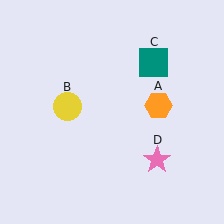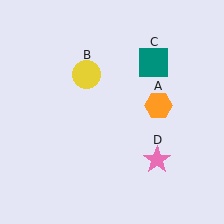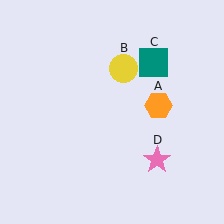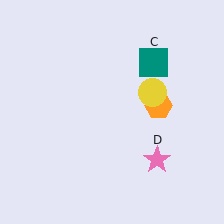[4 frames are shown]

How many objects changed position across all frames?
1 object changed position: yellow circle (object B).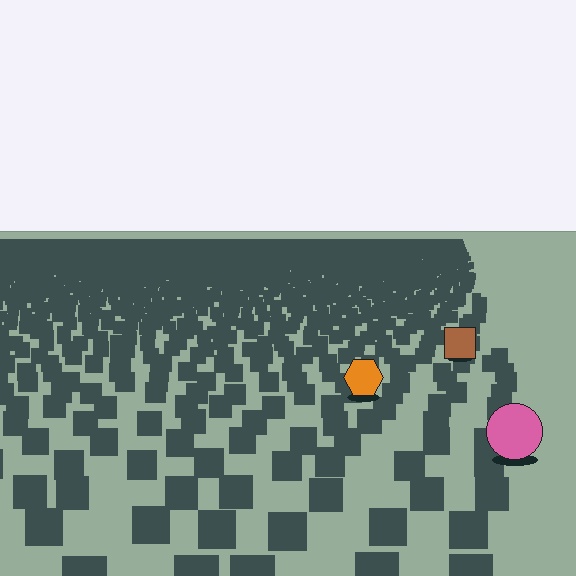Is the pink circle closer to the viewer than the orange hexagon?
Yes. The pink circle is closer — you can tell from the texture gradient: the ground texture is coarser near it.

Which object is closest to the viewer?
The pink circle is closest. The texture marks near it are larger and more spread out.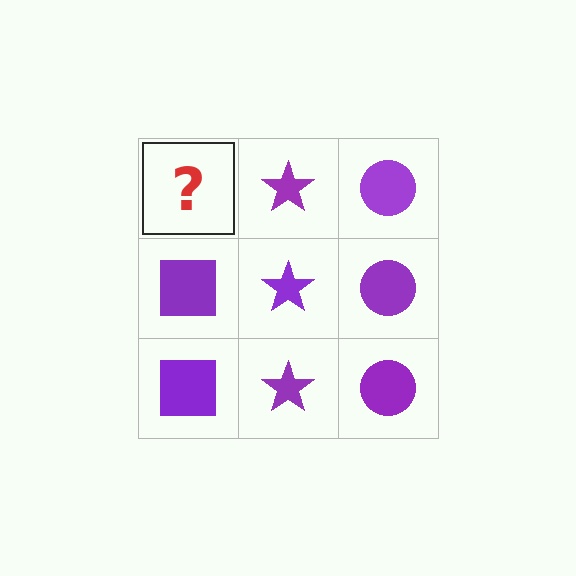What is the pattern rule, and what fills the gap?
The rule is that each column has a consistent shape. The gap should be filled with a purple square.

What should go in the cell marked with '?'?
The missing cell should contain a purple square.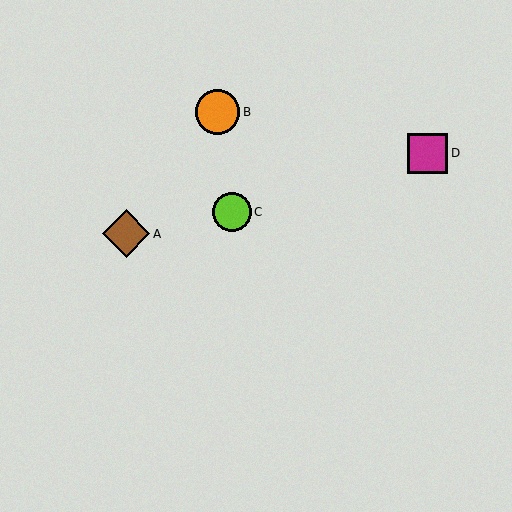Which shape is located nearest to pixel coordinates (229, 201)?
The lime circle (labeled C) at (232, 212) is nearest to that location.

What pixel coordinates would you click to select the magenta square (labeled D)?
Click at (427, 153) to select the magenta square D.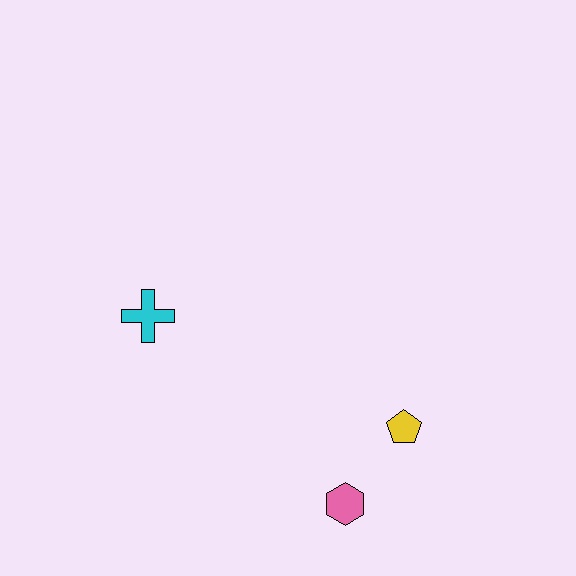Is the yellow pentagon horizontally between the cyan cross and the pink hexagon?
No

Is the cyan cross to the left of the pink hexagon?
Yes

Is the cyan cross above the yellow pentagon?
Yes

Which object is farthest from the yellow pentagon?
The cyan cross is farthest from the yellow pentagon.